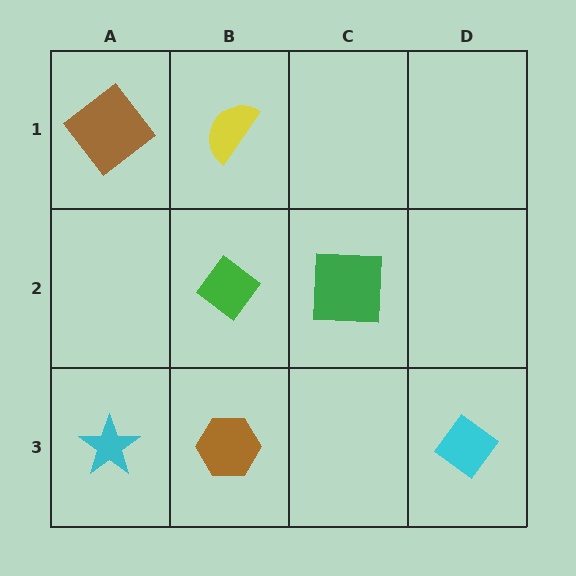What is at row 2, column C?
A green square.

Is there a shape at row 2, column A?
No, that cell is empty.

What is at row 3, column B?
A brown hexagon.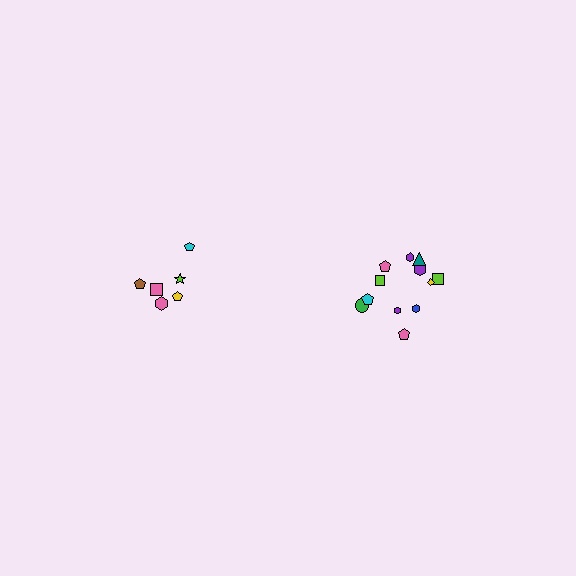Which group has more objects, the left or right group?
The right group.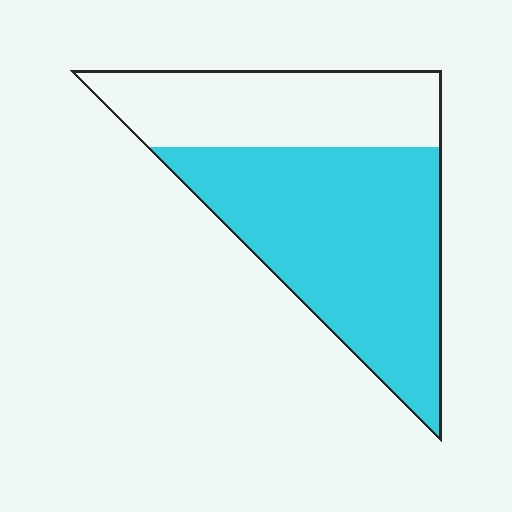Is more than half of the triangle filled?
Yes.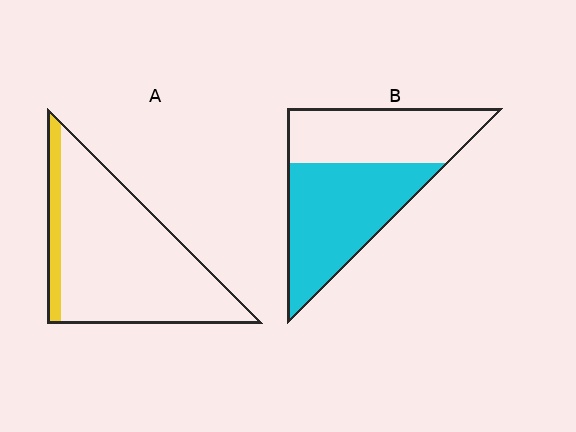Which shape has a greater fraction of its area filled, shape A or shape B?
Shape B.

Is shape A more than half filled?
No.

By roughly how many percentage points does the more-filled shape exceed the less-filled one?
By roughly 45 percentage points (B over A).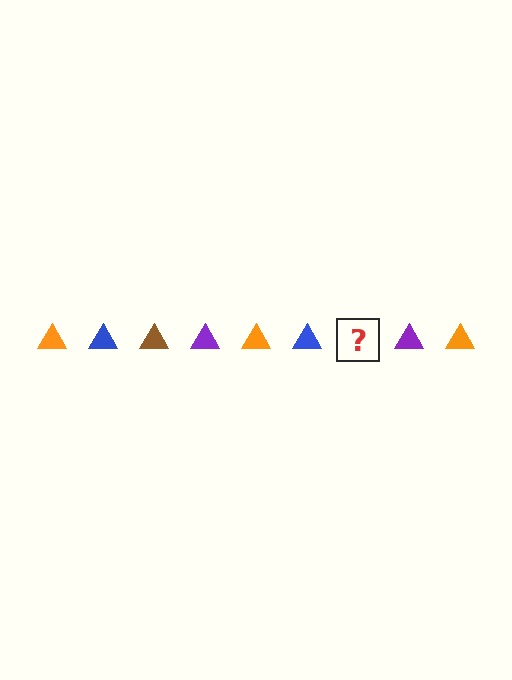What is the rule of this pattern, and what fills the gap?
The rule is that the pattern cycles through orange, blue, brown, purple triangles. The gap should be filled with a brown triangle.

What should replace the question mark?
The question mark should be replaced with a brown triangle.